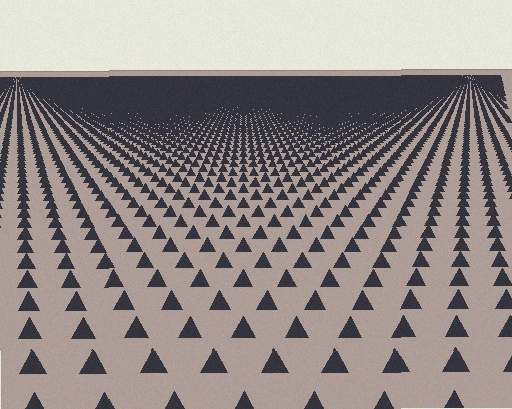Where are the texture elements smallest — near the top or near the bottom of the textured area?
Near the top.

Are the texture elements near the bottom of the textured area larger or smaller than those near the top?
Larger. Near the bottom, elements are closer to the viewer and appear at a bigger on-screen size.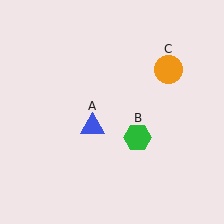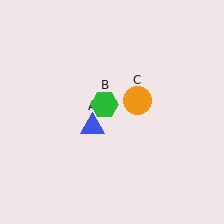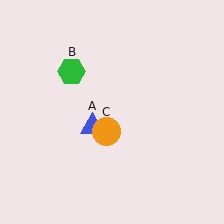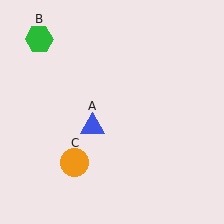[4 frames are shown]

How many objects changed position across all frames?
2 objects changed position: green hexagon (object B), orange circle (object C).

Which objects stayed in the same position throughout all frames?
Blue triangle (object A) remained stationary.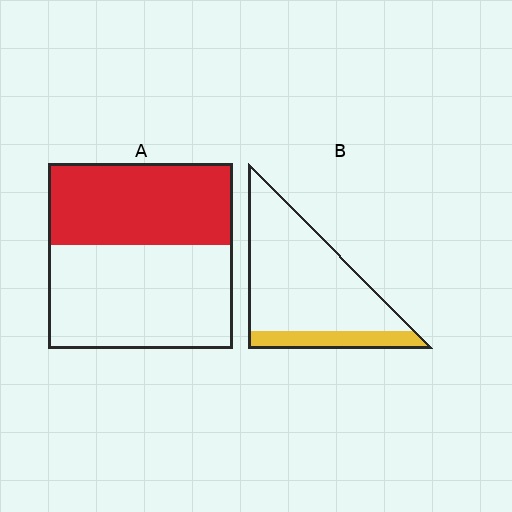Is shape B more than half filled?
No.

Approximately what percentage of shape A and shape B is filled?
A is approximately 45% and B is approximately 20%.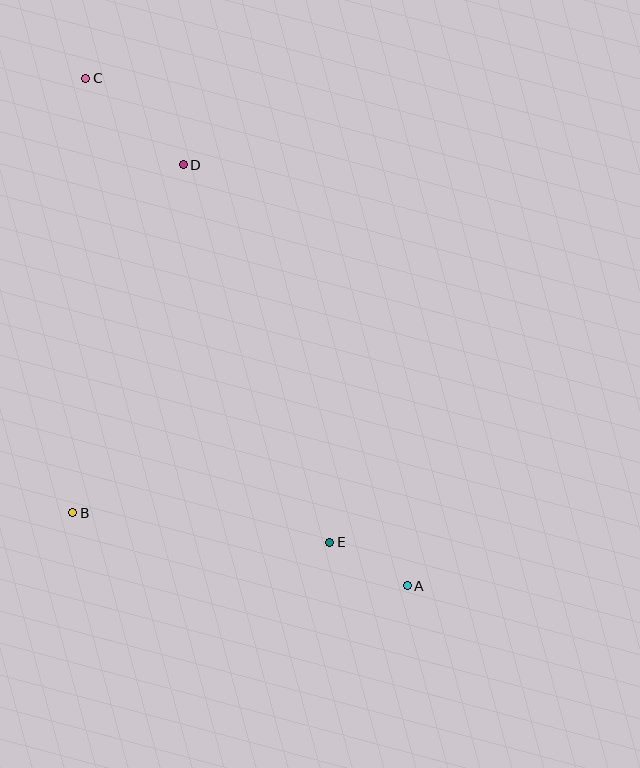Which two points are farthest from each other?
Points A and C are farthest from each other.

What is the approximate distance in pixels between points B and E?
The distance between B and E is approximately 259 pixels.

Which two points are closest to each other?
Points A and E are closest to each other.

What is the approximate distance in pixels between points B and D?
The distance between B and D is approximately 365 pixels.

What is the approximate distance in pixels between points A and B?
The distance between A and B is approximately 342 pixels.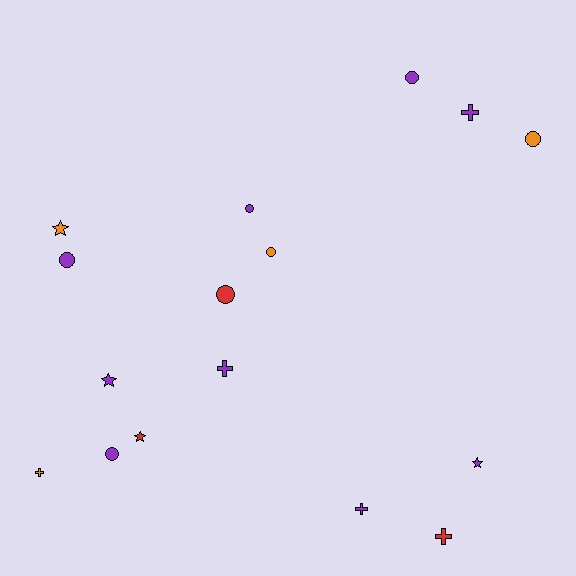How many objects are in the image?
There are 16 objects.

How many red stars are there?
There is 1 red star.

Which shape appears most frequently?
Circle, with 7 objects.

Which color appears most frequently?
Purple, with 9 objects.